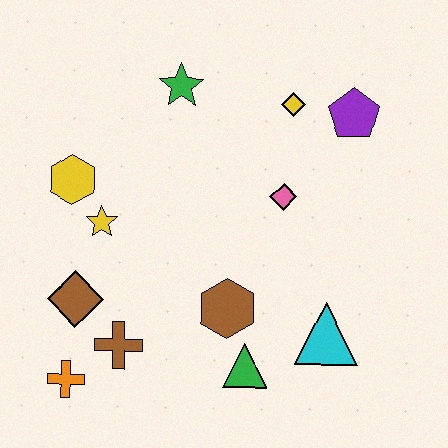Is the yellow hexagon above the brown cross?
Yes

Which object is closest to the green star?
The yellow diamond is closest to the green star.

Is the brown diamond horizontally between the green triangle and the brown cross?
No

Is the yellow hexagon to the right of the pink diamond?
No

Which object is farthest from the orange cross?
The purple pentagon is farthest from the orange cross.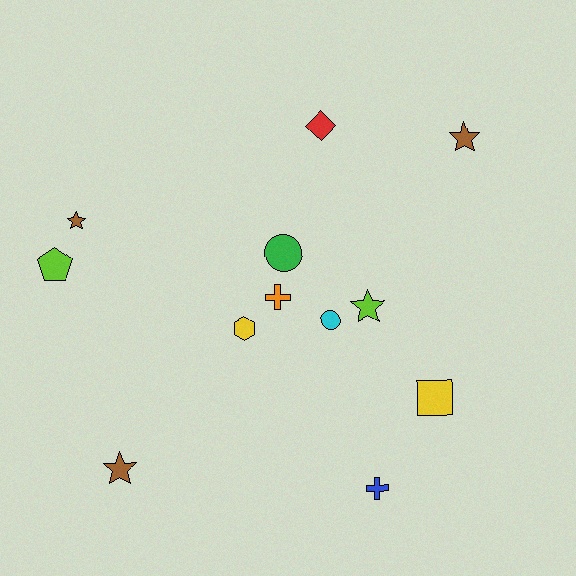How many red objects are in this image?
There is 1 red object.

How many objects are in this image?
There are 12 objects.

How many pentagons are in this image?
There is 1 pentagon.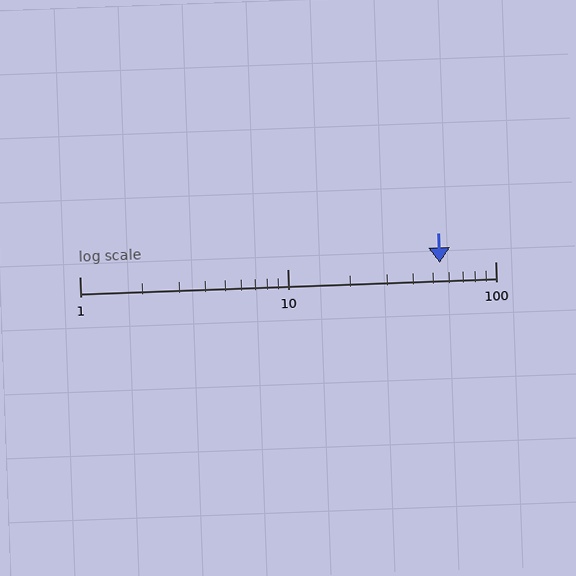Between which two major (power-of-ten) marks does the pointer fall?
The pointer is between 10 and 100.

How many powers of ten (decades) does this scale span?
The scale spans 2 decades, from 1 to 100.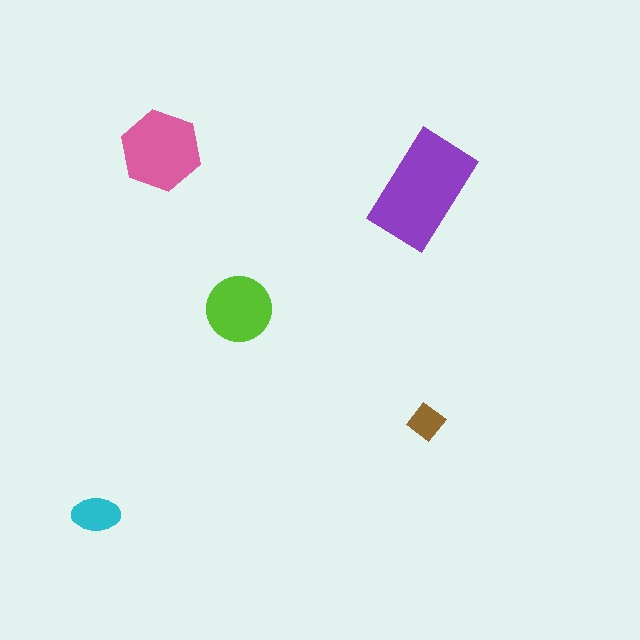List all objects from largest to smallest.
The purple rectangle, the pink hexagon, the lime circle, the cyan ellipse, the brown diamond.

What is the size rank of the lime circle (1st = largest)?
3rd.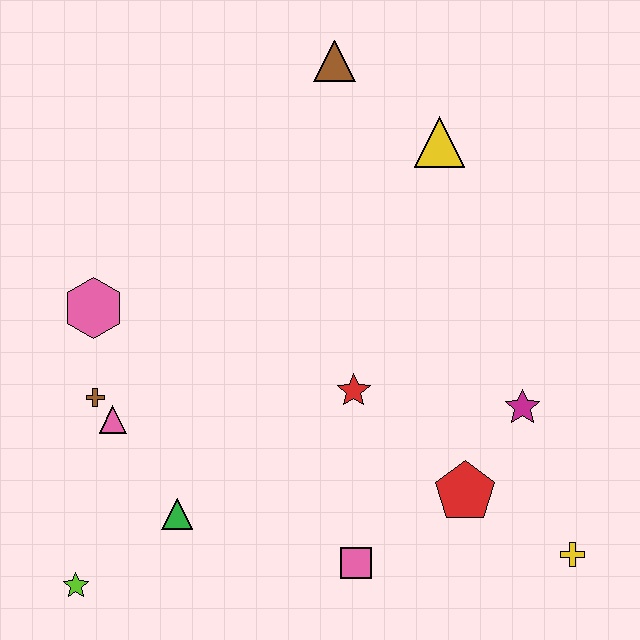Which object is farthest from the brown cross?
The yellow cross is farthest from the brown cross.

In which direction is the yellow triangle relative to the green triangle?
The yellow triangle is above the green triangle.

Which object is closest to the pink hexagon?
The brown cross is closest to the pink hexagon.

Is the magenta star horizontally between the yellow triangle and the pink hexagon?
No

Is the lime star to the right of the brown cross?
No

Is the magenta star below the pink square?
No